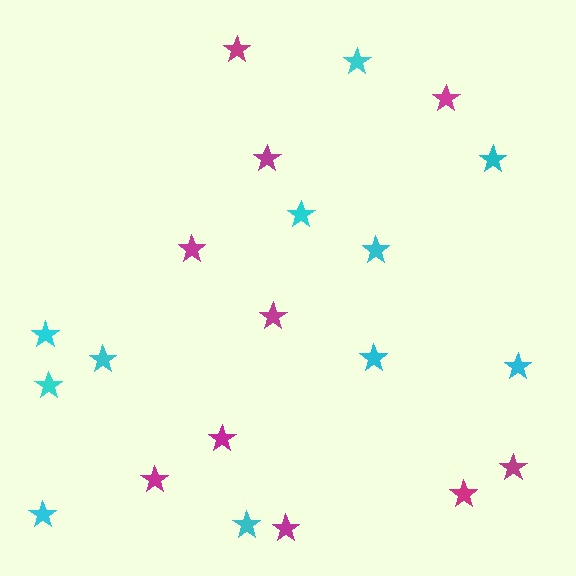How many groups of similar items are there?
There are 2 groups: one group of magenta stars (10) and one group of cyan stars (11).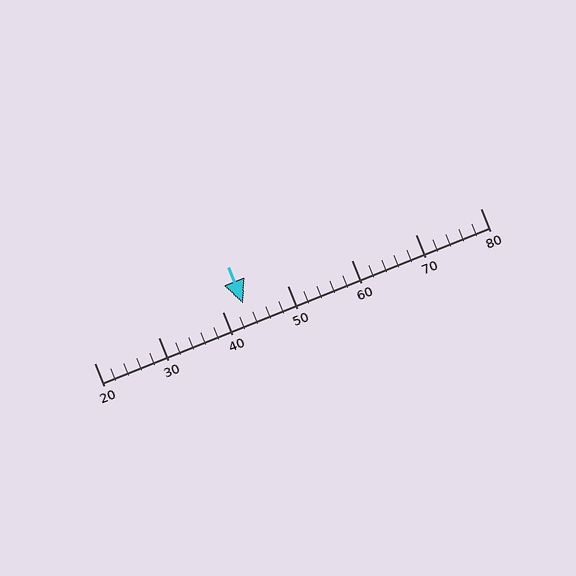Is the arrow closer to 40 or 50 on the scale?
The arrow is closer to 40.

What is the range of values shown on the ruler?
The ruler shows values from 20 to 80.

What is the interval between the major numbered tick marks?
The major tick marks are spaced 10 units apart.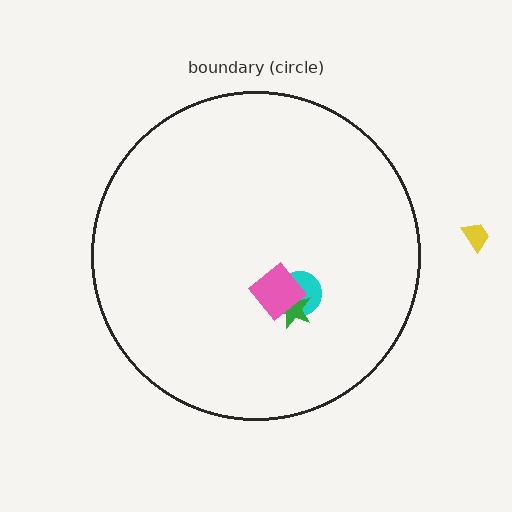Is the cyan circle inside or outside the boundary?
Inside.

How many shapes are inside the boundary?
3 inside, 1 outside.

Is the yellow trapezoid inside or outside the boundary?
Outside.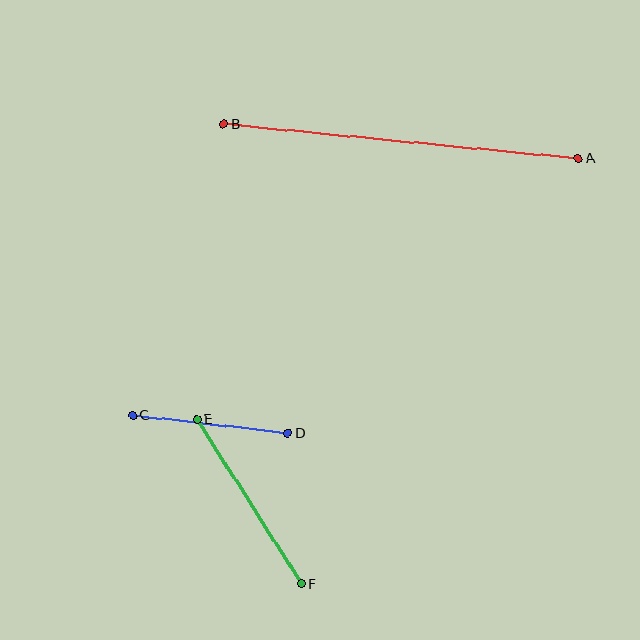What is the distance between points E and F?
The distance is approximately 195 pixels.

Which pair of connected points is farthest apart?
Points A and B are farthest apart.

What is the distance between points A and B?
The distance is approximately 356 pixels.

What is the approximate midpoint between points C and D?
The midpoint is at approximately (210, 424) pixels.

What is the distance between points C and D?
The distance is approximately 156 pixels.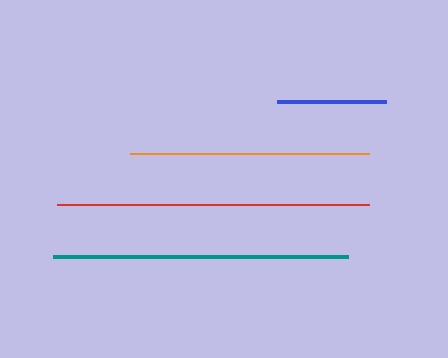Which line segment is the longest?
The red line is the longest at approximately 312 pixels.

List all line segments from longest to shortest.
From longest to shortest: red, teal, orange, blue.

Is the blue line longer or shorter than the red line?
The red line is longer than the blue line.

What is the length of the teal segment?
The teal segment is approximately 295 pixels long.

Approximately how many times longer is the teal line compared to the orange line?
The teal line is approximately 1.2 times the length of the orange line.